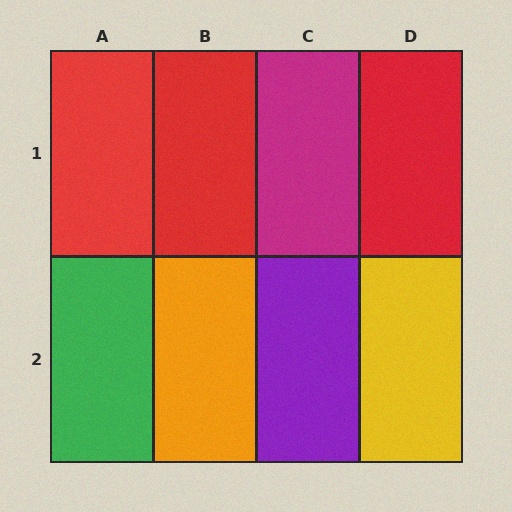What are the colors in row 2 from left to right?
Green, orange, purple, yellow.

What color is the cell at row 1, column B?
Red.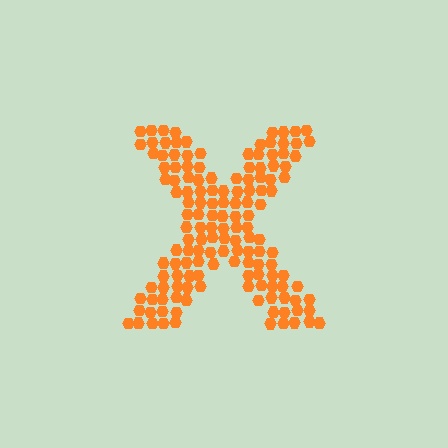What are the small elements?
The small elements are hexagons.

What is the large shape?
The large shape is the letter X.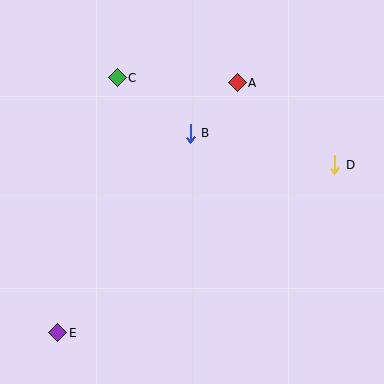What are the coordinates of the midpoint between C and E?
The midpoint between C and E is at (87, 205).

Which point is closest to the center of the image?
Point B at (190, 133) is closest to the center.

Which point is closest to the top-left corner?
Point C is closest to the top-left corner.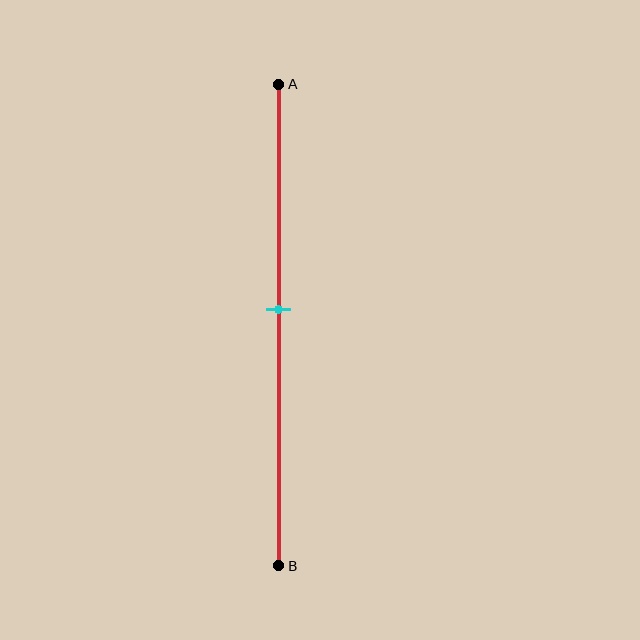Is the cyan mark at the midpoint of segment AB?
No, the mark is at about 45% from A, not at the 50% midpoint.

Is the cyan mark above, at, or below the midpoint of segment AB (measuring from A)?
The cyan mark is above the midpoint of segment AB.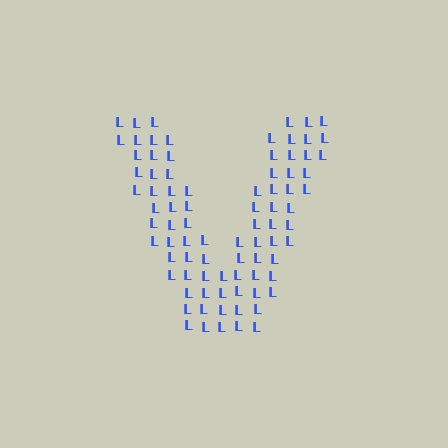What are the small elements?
The small elements are letter L's.